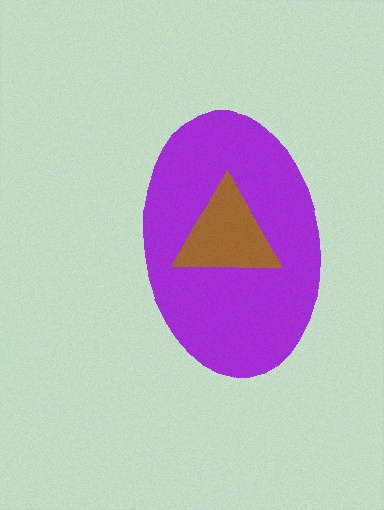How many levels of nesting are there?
2.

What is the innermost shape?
The brown triangle.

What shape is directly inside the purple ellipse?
The brown triangle.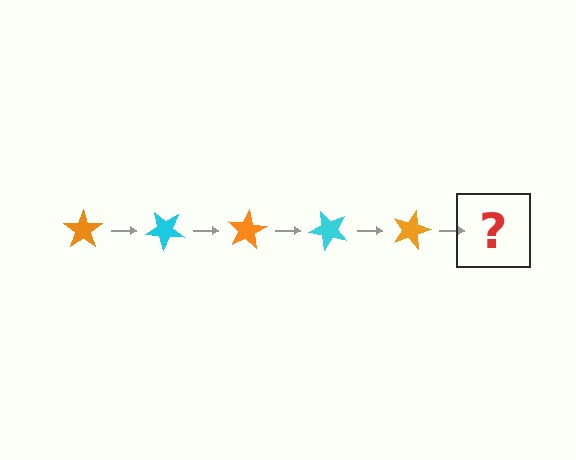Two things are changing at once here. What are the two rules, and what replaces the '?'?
The two rules are that it rotates 40 degrees each step and the color cycles through orange and cyan. The '?' should be a cyan star, rotated 200 degrees from the start.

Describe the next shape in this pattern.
It should be a cyan star, rotated 200 degrees from the start.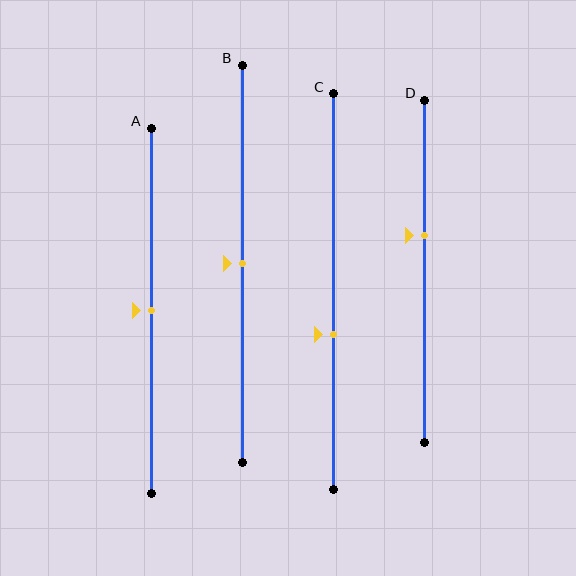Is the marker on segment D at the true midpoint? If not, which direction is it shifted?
No, the marker on segment D is shifted upward by about 10% of the segment length.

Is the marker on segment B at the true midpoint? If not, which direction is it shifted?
Yes, the marker on segment B is at the true midpoint.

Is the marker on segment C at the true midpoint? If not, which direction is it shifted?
No, the marker on segment C is shifted downward by about 11% of the segment length.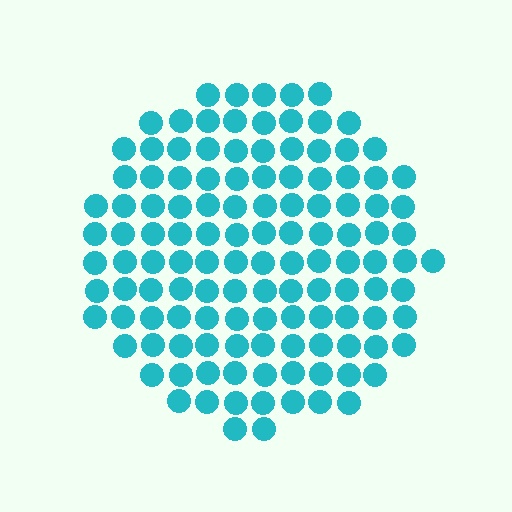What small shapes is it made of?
It is made of small circles.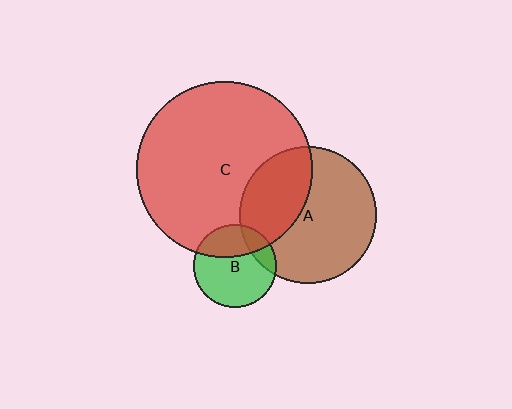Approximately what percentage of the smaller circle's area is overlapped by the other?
Approximately 35%.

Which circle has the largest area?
Circle C (red).